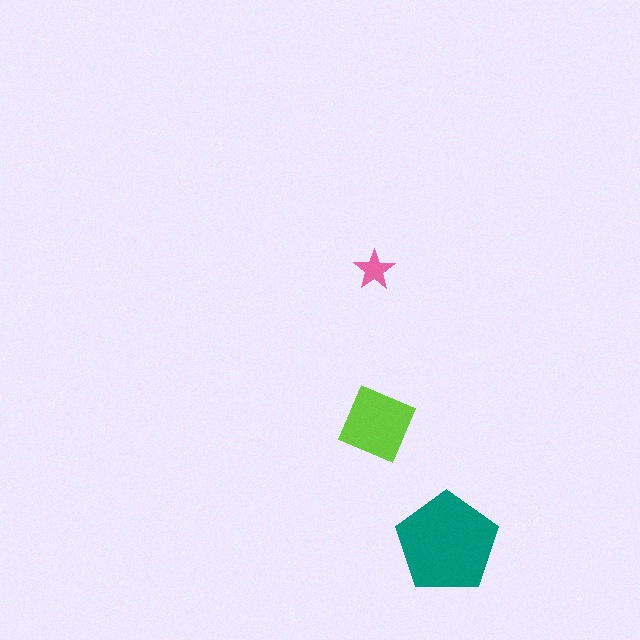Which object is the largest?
The teal pentagon.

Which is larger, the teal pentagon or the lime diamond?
The teal pentagon.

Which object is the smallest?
The pink star.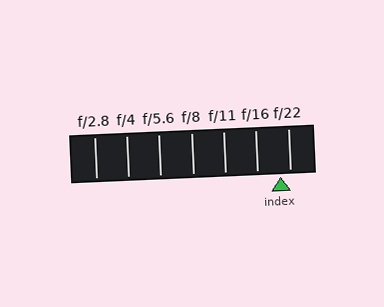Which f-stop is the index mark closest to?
The index mark is closest to f/22.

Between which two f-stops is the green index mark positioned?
The index mark is between f/16 and f/22.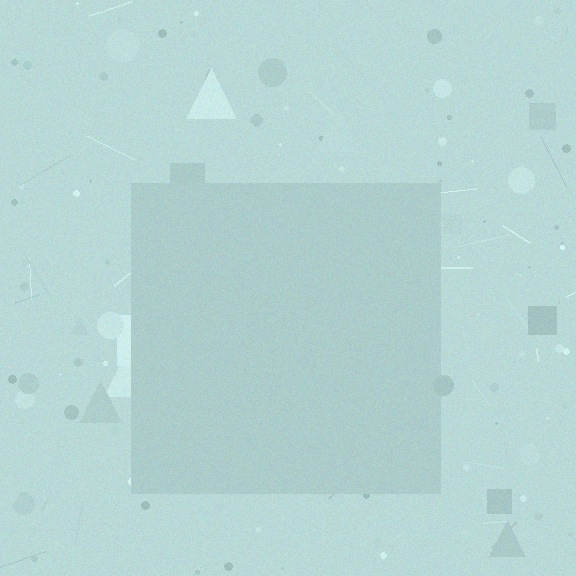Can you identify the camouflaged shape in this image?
The camouflaged shape is a square.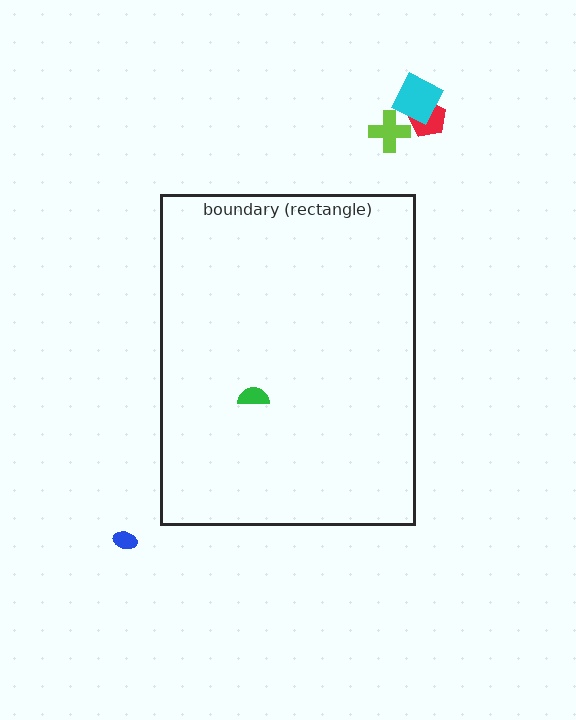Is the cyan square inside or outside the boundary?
Outside.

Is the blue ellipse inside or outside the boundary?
Outside.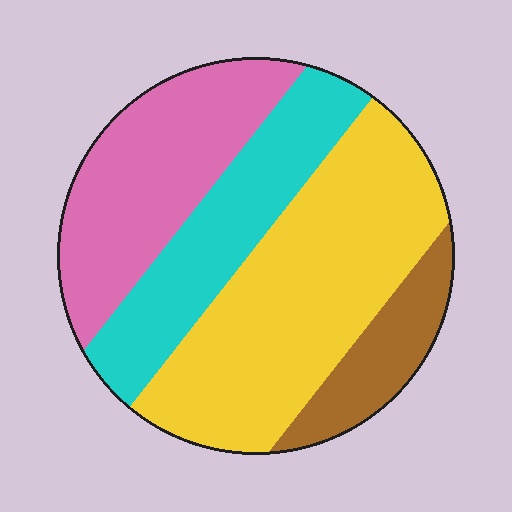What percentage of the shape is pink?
Pink takes up between a quarter and a half of the shape.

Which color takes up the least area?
Brown, at roughly 10%.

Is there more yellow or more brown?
Yellow.